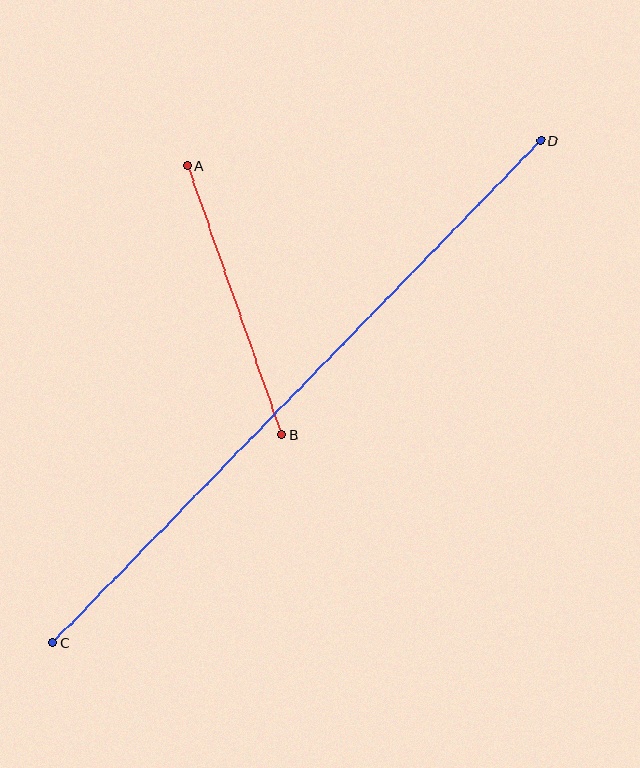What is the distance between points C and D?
The distance is approximately 700 pixels.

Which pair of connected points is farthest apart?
Points C and D are farthest apart.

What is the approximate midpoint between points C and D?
The midpoint is at approximately (297, 392) pixels.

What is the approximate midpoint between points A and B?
The midpoint is at approximately (235, 300) pixels.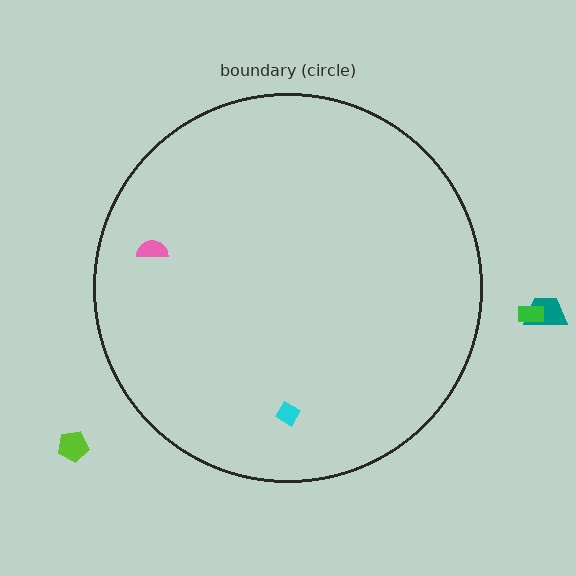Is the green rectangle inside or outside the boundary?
Outside.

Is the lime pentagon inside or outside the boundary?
Outside.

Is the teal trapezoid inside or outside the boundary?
Outside.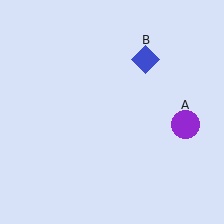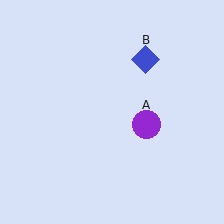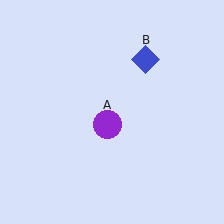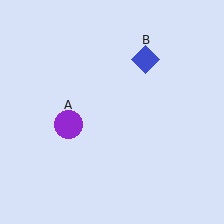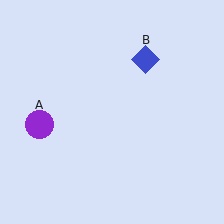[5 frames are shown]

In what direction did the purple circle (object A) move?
The purple circle (object A) moved left.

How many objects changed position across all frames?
1 object changed position: purple circle (object A).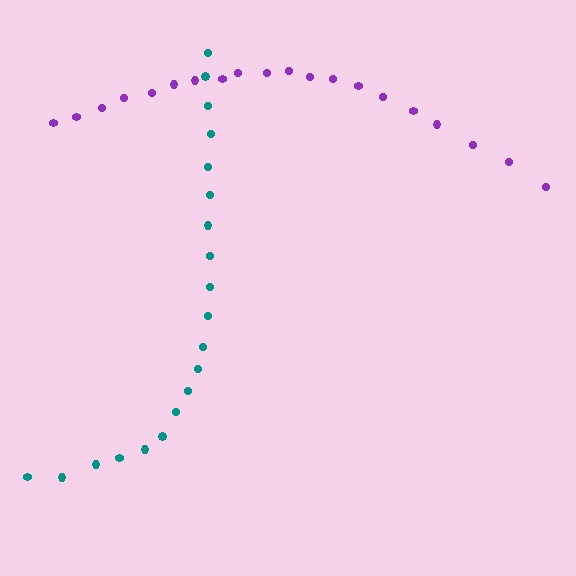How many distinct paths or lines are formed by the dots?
There are 2 distinct paths.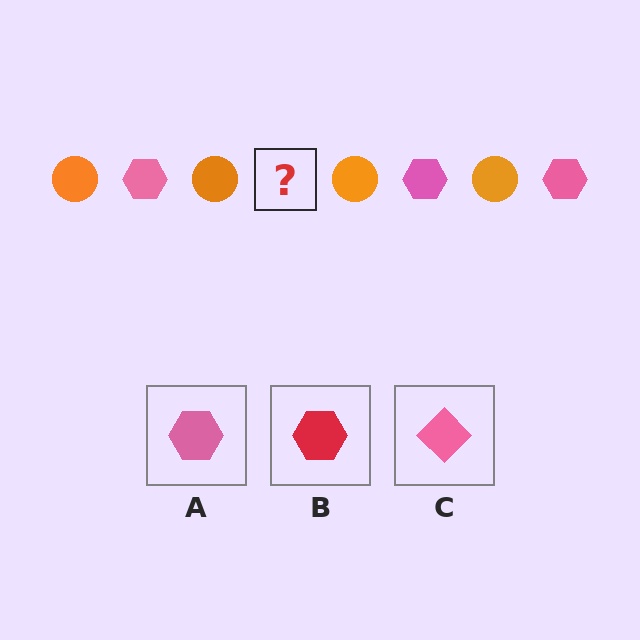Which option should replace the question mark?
Option A.